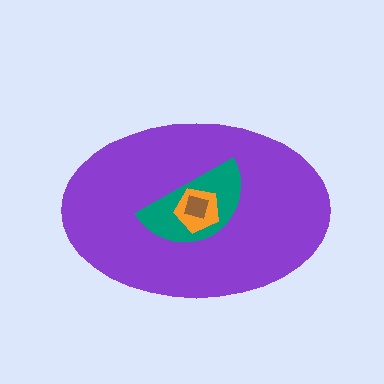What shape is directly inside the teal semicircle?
The orange pentagon.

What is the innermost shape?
The brown diamond.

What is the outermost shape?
The purple ellipse.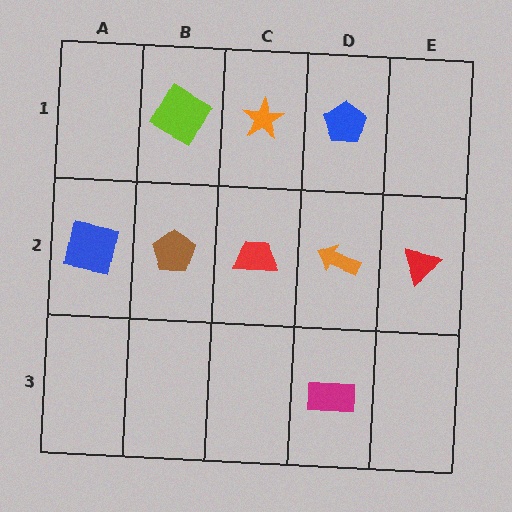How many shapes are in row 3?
1 shape.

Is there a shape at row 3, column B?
No, that cell is empty.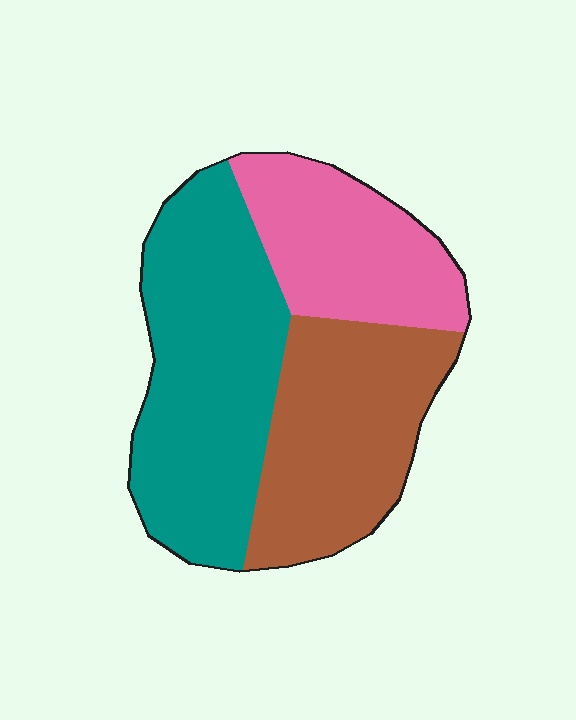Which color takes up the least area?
Pink, at roughly 25%.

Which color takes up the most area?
Teal, at roughly 45%.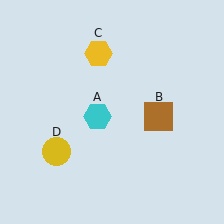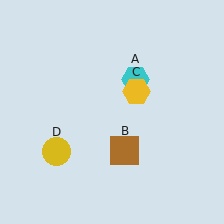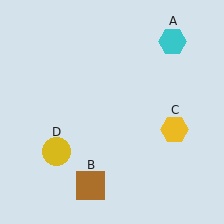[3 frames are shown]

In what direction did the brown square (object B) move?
The brown square (object B) moved down and to the left.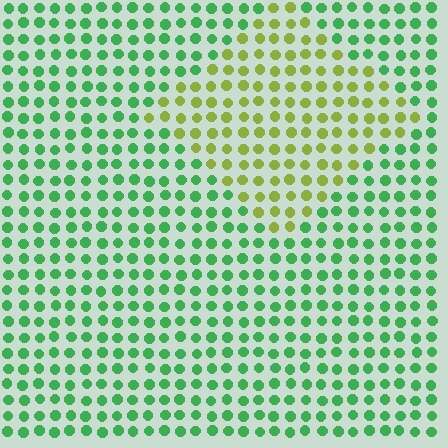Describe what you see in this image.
The image is filled with small green elements in a uniform arrangement. A diamond-shaped region is visible where the elements are tinted to a slightly different hue, forming a subtle color boundary.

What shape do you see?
I see a diamond.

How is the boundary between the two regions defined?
The boundary is defined purely by a slight shift in hue (about 54 degrees). Spacing, size, and orientation are identical on both sides.